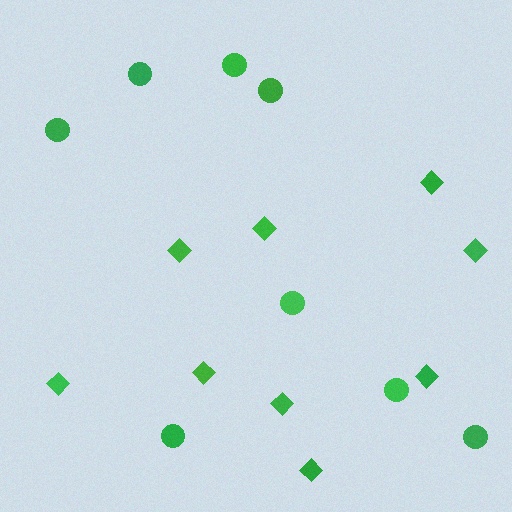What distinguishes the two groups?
There are 2 groups: one group of diamonds (9) and one group of circles (8).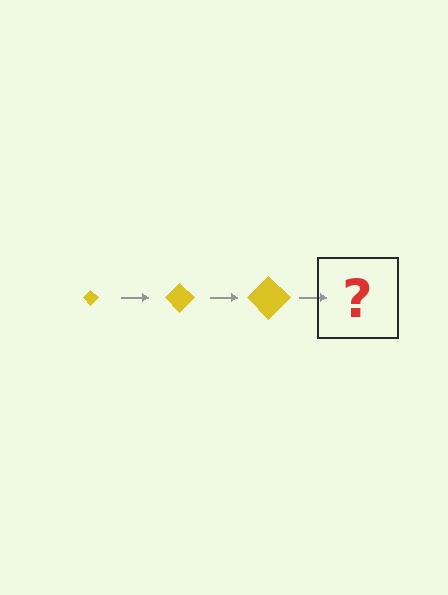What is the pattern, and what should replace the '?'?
The pattern is that the diamond gets progressively larger each step. The '?' should be a yellow diamond, larger than the previous one.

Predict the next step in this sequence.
The next step is a yellow diamond, larger than the previous one.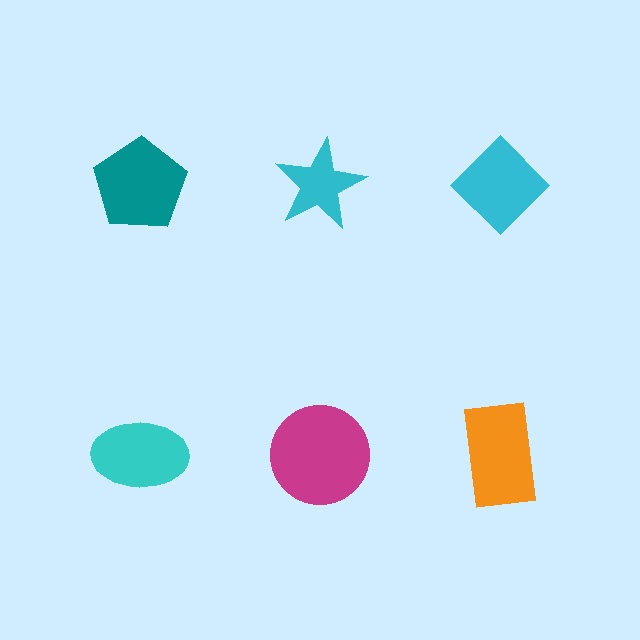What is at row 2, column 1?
A cyan ellipse.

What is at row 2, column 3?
An orange rectangle.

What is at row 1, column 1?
A teal pentagon.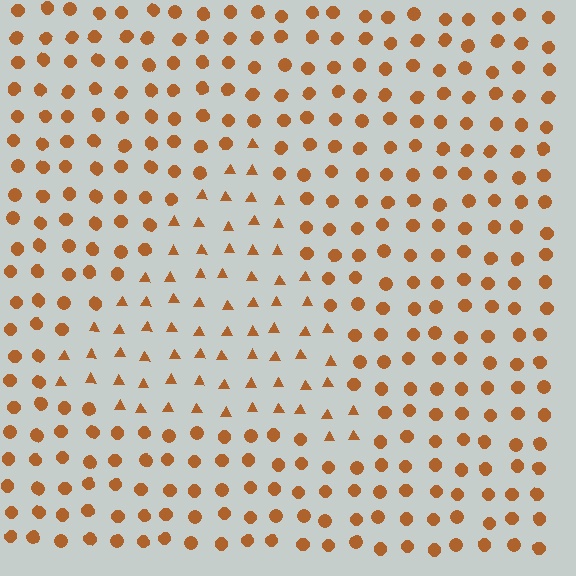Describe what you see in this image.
The image is filled with small brown elements arranged in a uniform grid. A triangle-shaped region contains triangles, while the surrounding area contains circles. The boundary is defined purely by the change in element shape.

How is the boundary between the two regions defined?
The boundary is defined by a change in element shape: triangles inside vs. circles outside. All elements share the same color and spacing.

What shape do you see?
I see a triangle.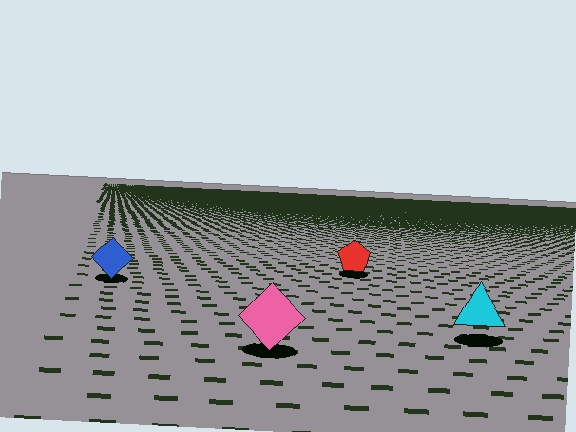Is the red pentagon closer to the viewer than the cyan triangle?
No. The cyan triangle is closer — you can tell from the texture gradient: the ground texture is coarser near it.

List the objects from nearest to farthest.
From nearest to farthest: the pink diamond, the cyan triangle, the blue diamond, the red pentagon.